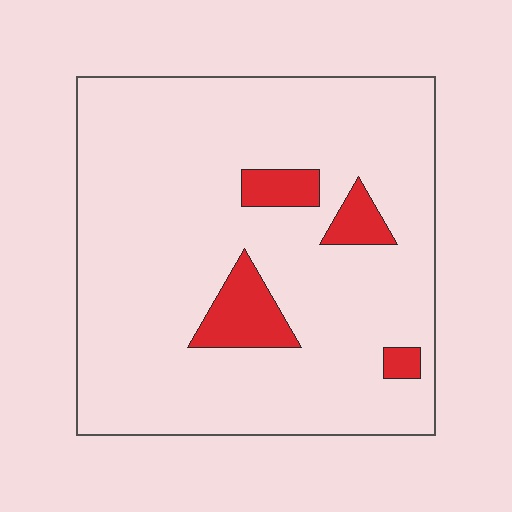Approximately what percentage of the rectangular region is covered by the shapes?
Approximately 10%.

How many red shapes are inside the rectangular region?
4.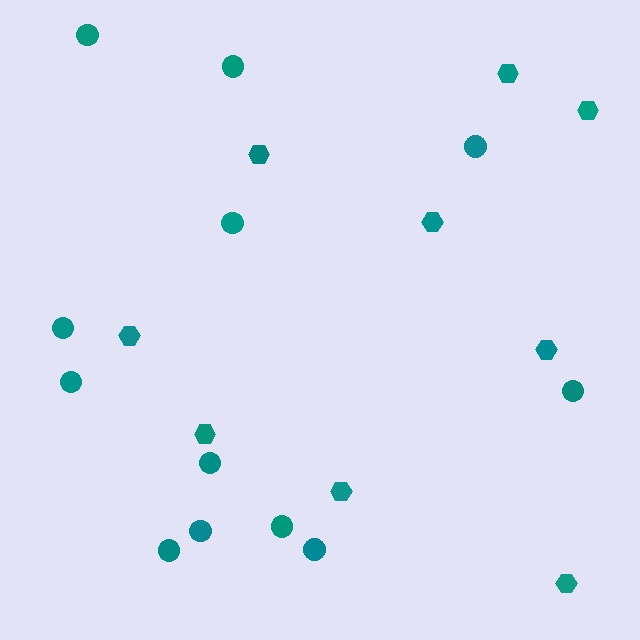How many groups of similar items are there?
There are 2 groups: one group of hexagons (9) and one group of circles (12).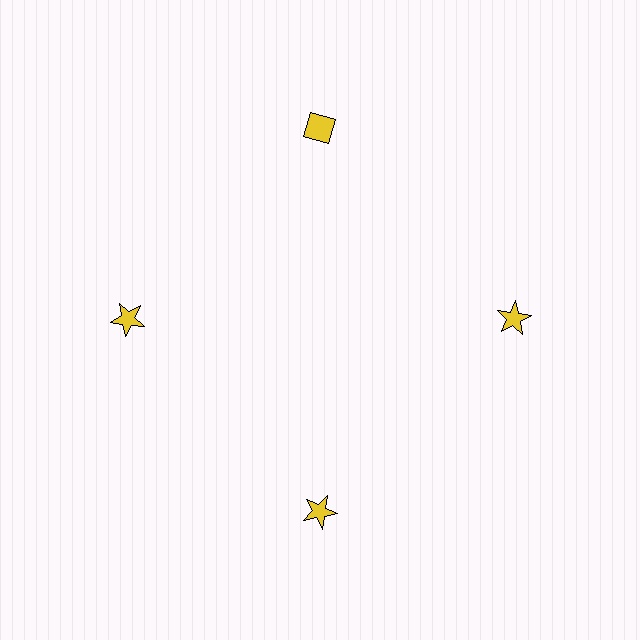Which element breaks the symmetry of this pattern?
The yellow diamond at roughly the 12 o'clock position breaks the symmetry. All other shapes are yellow stars.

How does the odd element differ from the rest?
It has a different shape: diamond instead of star.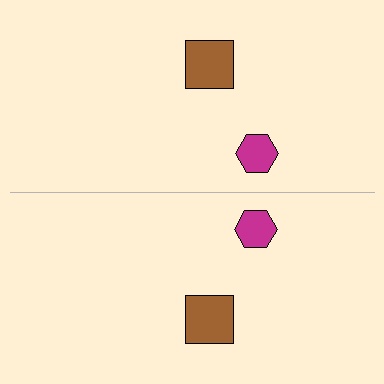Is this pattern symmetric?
Yes, this pattern has bilateral (reflection) symmetry.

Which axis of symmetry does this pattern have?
The pattern has a horizontal axis of symmetry running through the center of the image.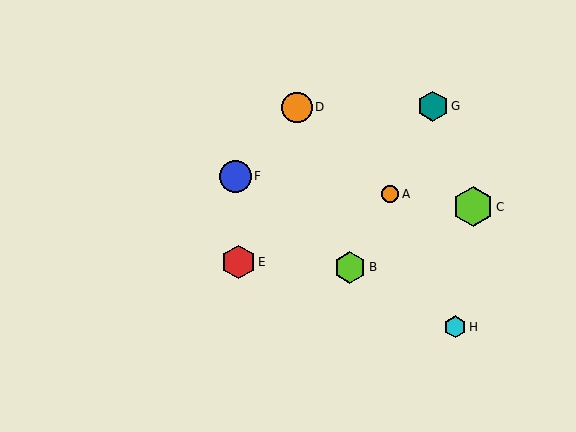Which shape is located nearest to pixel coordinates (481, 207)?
The lime hexagon (labeled C) at (473, 207) is nearest to that location.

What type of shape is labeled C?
Shape C is a lime hexagon.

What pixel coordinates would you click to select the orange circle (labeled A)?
Click at (390, 194) to select the orange circle A.